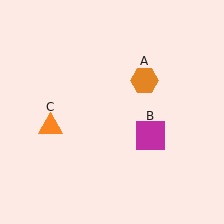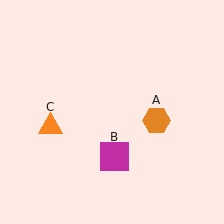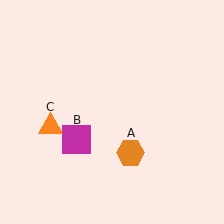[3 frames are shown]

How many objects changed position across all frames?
2 objects changed position: orange hexagon (object A), magenta square (object B).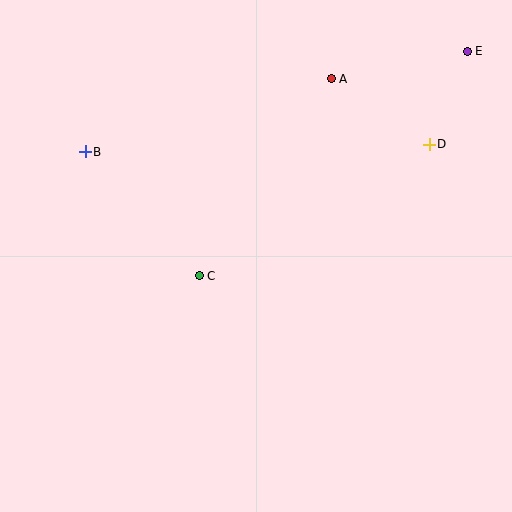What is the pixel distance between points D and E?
The distance between D and E is 100 pixels.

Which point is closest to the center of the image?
Point C at (199, 276) is closest to the center.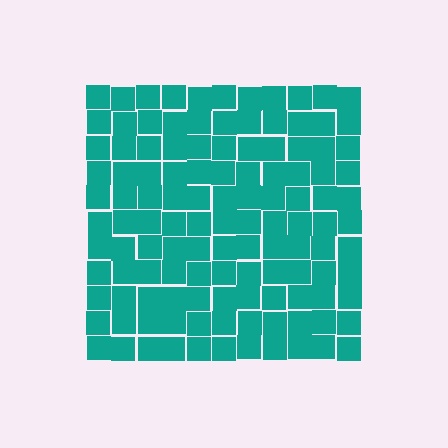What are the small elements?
The small elements are squares.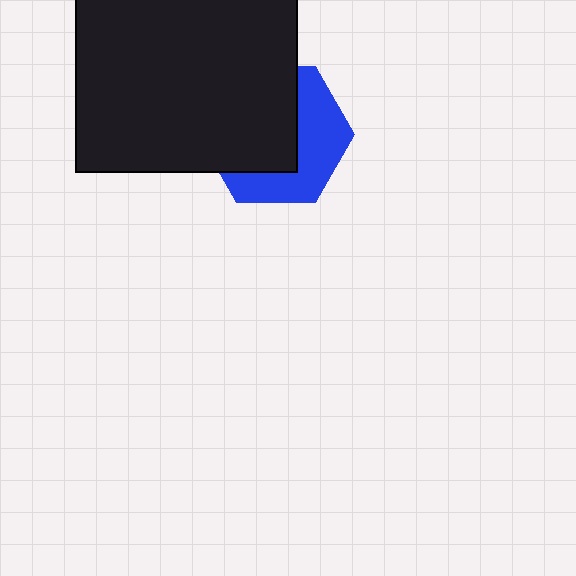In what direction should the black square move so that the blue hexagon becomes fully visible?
The black square should move toward the upper-left. That is the shortest direction to clear the overlap and leave the blue hexagon fully visible.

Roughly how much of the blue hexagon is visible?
A small part of it is visible (roughly 45%).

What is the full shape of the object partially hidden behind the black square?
The partially hidden object is a blue hexagon.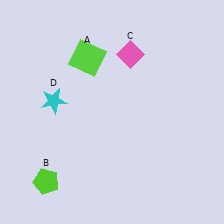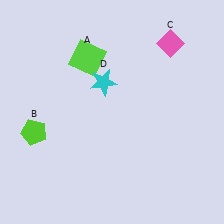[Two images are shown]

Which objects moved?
The objects that moved are: the lime pentagon (B), the pink diamond (C), the cyan star (D).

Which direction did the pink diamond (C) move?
The pink diamond (C) moved right.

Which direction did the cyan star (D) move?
The cyan star (D) moved right.